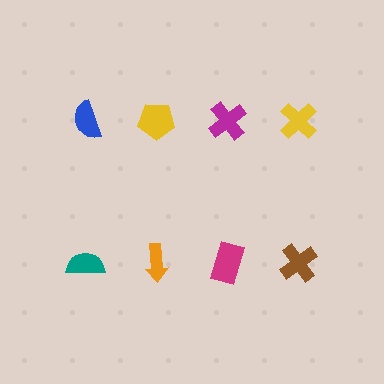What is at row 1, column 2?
A yellow pentagon.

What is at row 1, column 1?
A blue semicircle.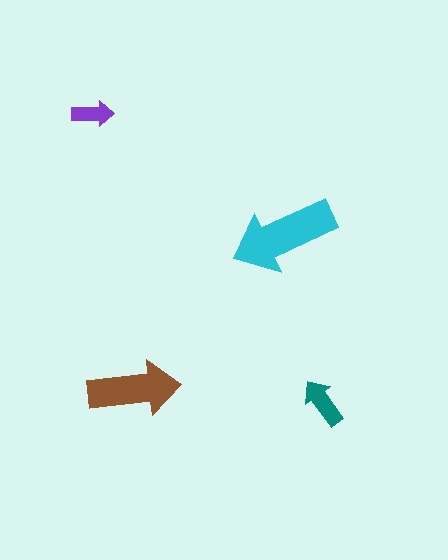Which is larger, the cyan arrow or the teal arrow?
The cyan one.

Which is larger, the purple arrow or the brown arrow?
The brown one.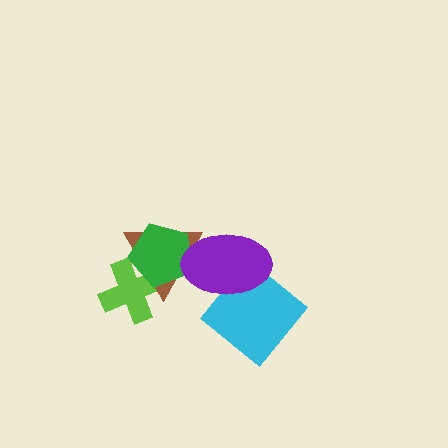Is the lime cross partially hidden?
Yes, it is partially covered by another shape.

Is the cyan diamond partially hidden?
Yes, it is partially covered by another shape.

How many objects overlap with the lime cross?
2 objects overlap with the lime cross.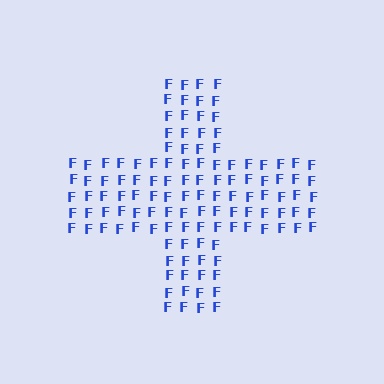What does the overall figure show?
The overall figure shows a cross.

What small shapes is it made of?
It is made of small letter F's.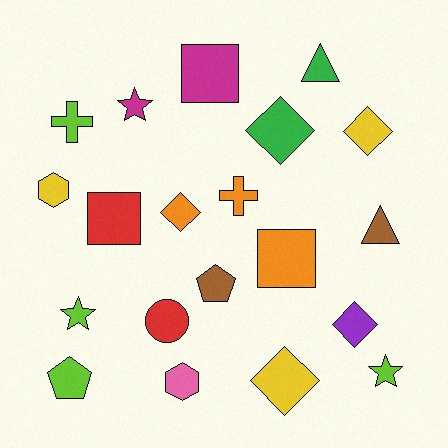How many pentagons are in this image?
There are 2 pentagons.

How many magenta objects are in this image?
There are 2 magenta objects.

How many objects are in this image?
There are 20 objects.